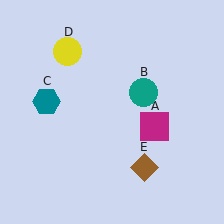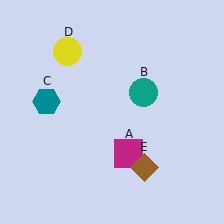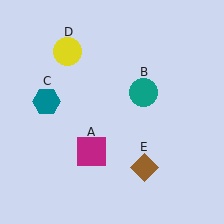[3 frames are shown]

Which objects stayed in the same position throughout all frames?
Teal circle (object B) and teal hexagon (object C) and yellow circle (object D) and brown diamond (object E) remained stationary.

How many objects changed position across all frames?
1 object changed position: magenta square (object A).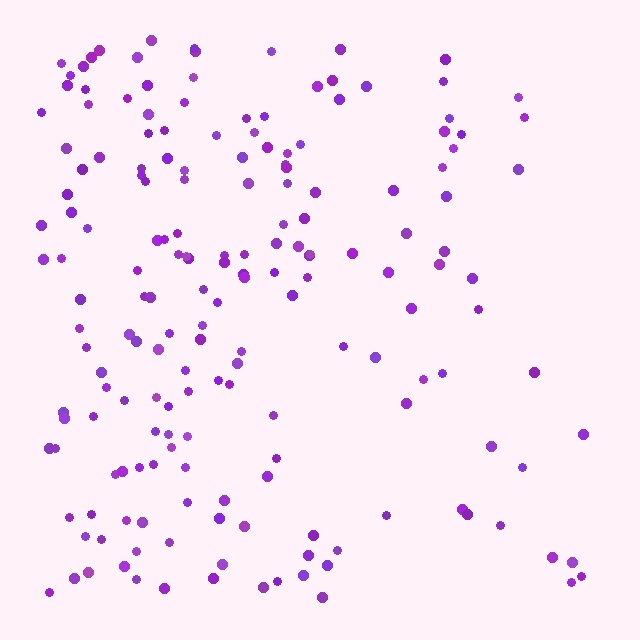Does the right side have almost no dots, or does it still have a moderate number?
Still a moderate number, just noticeably fewer than the left.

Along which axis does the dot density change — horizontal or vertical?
Horizontal.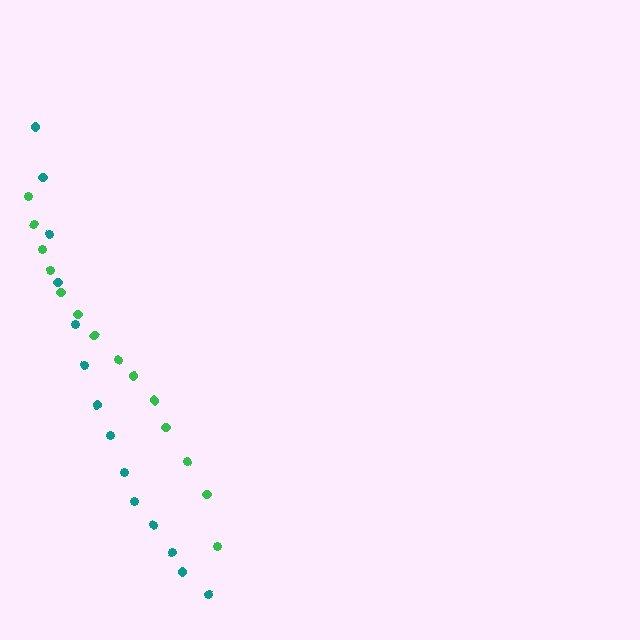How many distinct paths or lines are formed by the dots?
There are 2 distinct paths.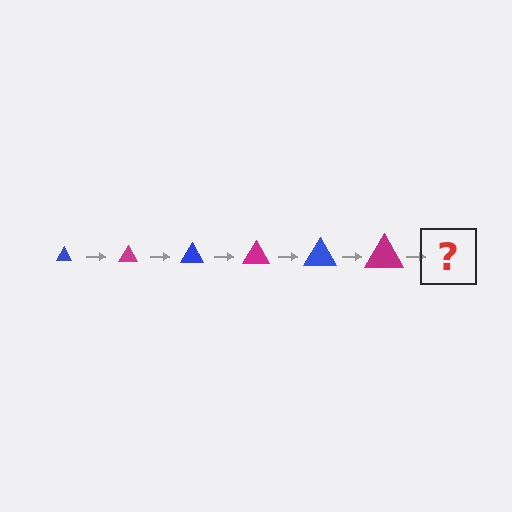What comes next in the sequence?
The next element should be a blue triangle, larger than the previous one.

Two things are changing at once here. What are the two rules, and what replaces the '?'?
The two rules are that the triangle grows larger each step and the color cycles through blue and magenta. The '?' should be a blue triangle, larger than the previous one.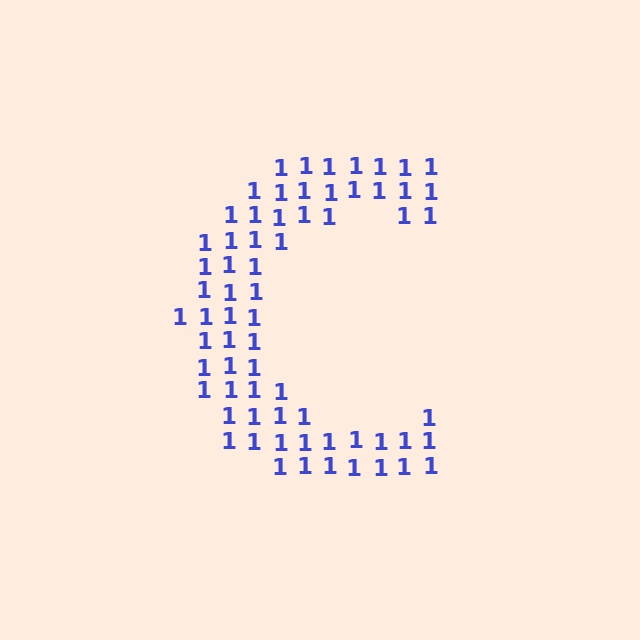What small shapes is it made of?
It is made of small digit 1's.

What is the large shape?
The large shape is the letter C.